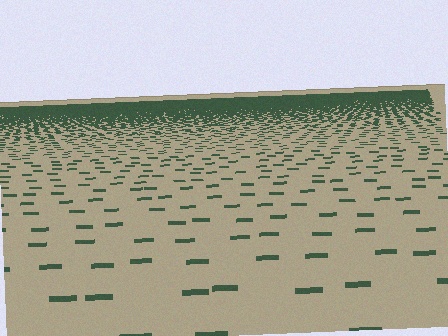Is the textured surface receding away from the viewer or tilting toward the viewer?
The surface is receding away from the viewer. Texture elements get smaller and denser toward the top.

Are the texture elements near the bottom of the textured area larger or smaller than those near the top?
Larger. Near the bottom, elements are closer to the viewer and appear at a bigger on-screen size.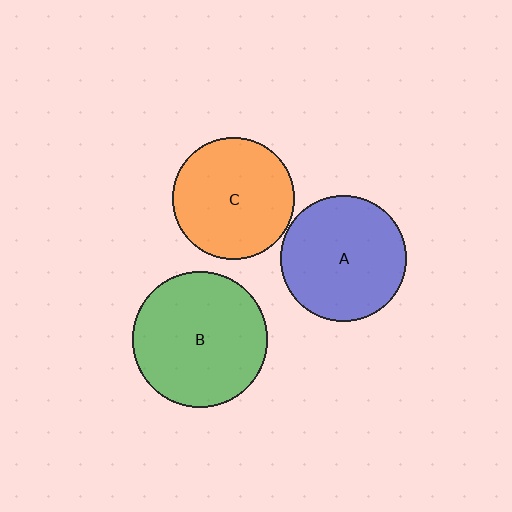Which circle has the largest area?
Circle B (green).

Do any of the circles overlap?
No, none of the circles overlap.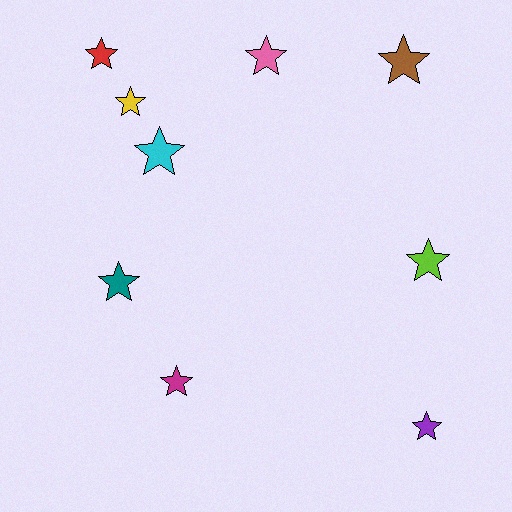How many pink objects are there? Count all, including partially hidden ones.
There is 1 pink object.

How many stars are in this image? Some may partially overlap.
There are 9 stars.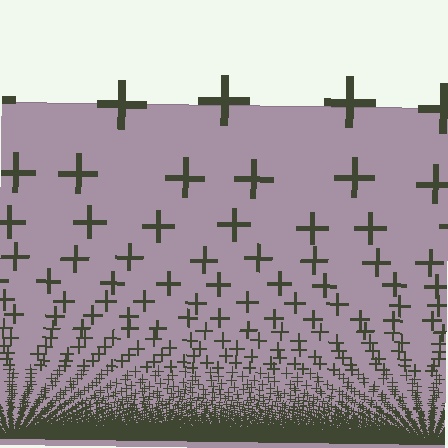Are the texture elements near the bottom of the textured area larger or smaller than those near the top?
Smaller. The gradient is inverted — elements near the bottom are smaller and denser.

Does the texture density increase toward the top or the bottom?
Density increases toward the bottom.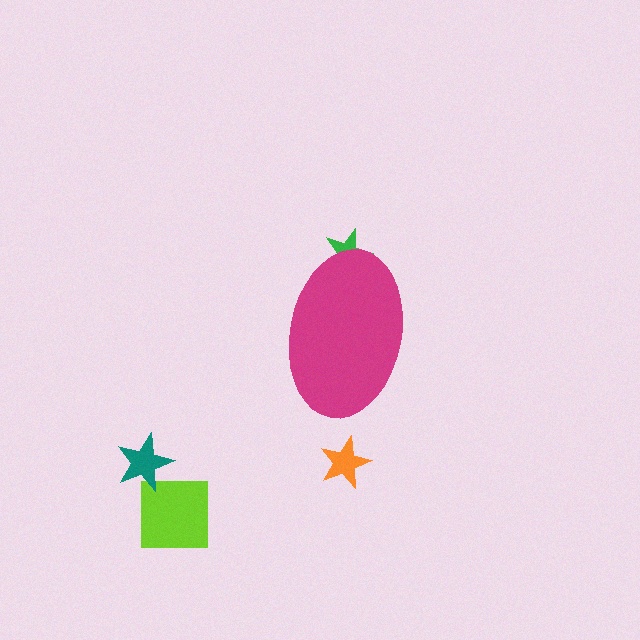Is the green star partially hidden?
Yes, the green star is partially hidden behind the magenta ellipse.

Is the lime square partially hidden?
No, the lime square is fully visible.